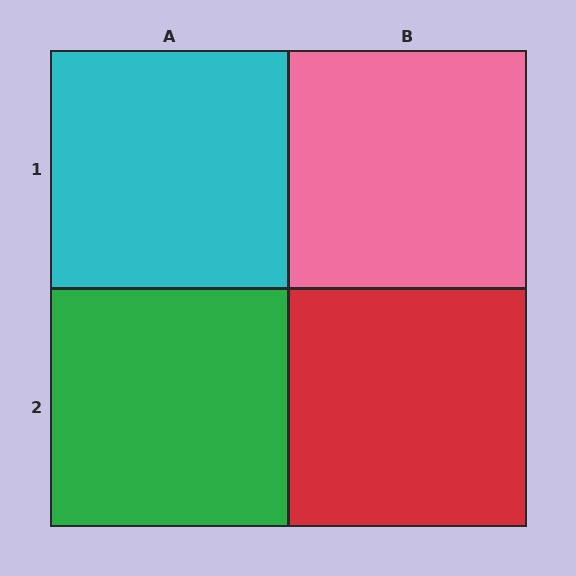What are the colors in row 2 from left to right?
Green, red.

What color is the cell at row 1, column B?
Pink.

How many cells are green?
1 cell is green.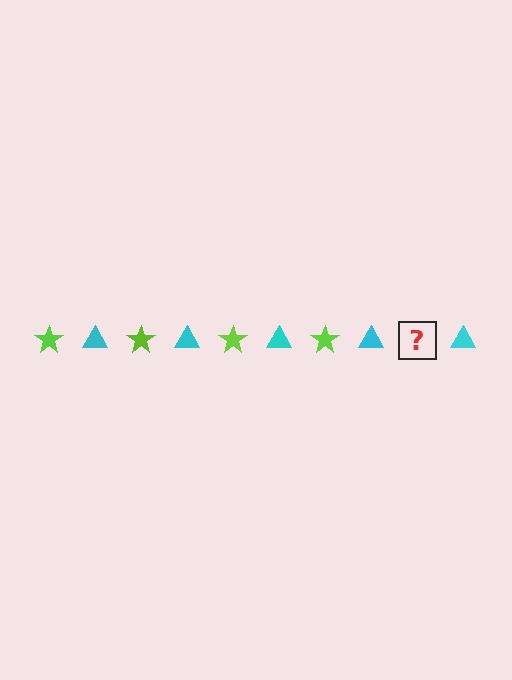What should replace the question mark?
The question mark should be replaced with a lime star.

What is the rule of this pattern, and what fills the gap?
The rule is that the pattern alternates between lime star and cyan triangle. The gap should be filled with a lime star.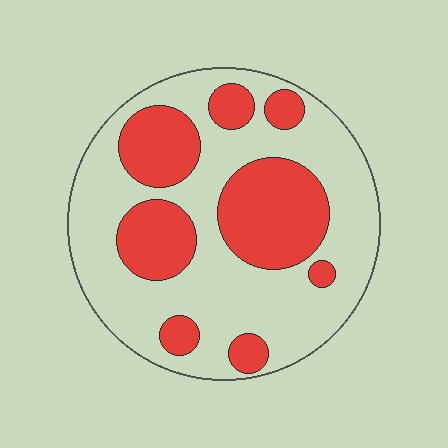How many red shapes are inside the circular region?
8.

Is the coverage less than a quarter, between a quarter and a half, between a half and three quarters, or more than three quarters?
Between a quarter and a half.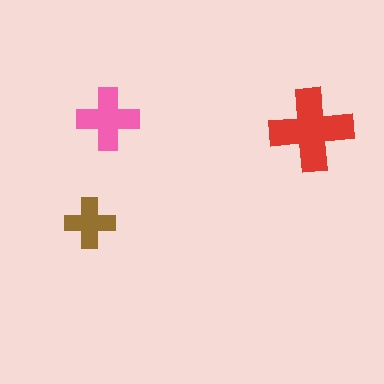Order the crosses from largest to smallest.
the red one, the pink one, the brown one.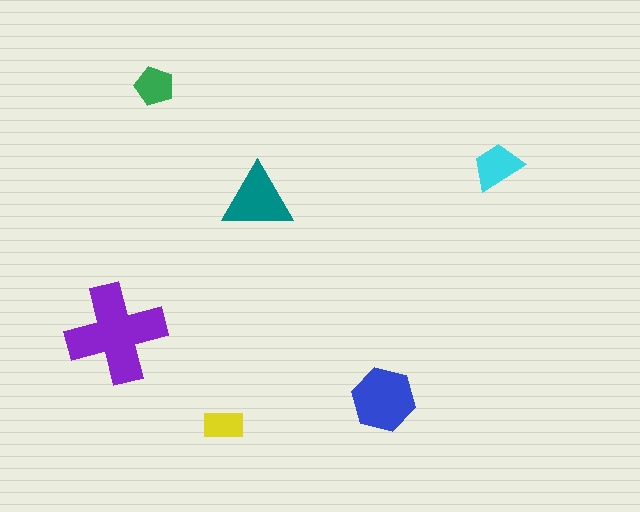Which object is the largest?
The purple cross.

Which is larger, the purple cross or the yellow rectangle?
The purple cross.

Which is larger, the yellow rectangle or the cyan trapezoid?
The cyan trapezoid.